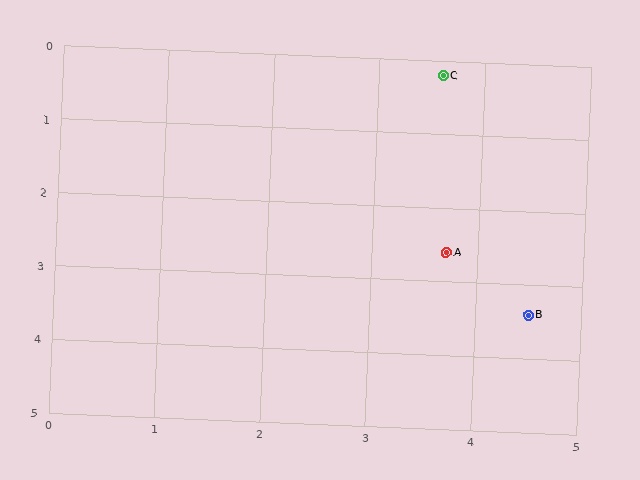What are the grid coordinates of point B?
Point B is at approximately (4.5, 3.4).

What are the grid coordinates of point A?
Point A is at approximately (3.7, 2.6).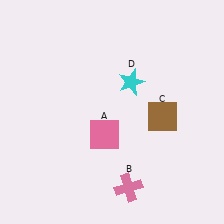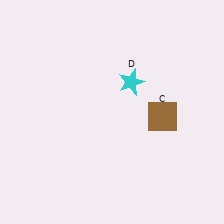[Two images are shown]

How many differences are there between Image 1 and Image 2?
There are 2 differences between the two images.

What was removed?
The pink square (A), the pink cross (B) were removed in Image 2.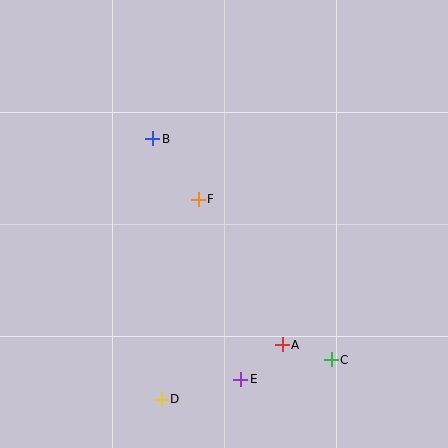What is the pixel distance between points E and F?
The distance between E and F is 185 pixels.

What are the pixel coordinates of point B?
Point B is at (153, 139).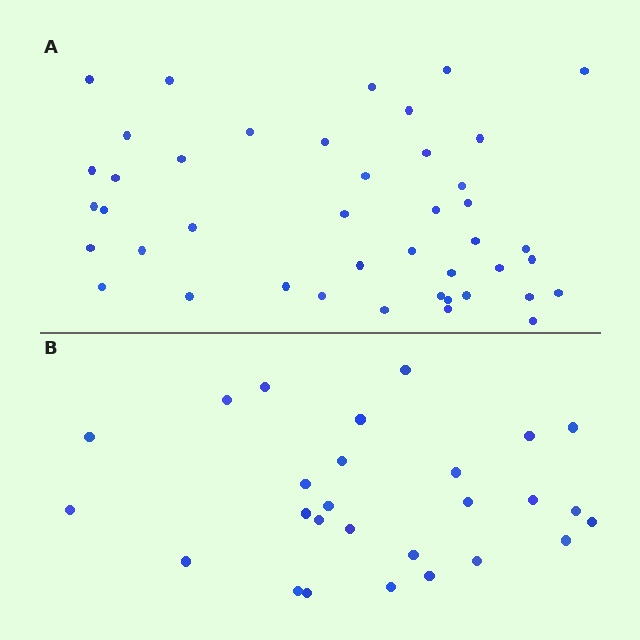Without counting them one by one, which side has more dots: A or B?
Region A (the top region) has more dots.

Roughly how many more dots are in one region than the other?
Region A has approximately 15 more dots than region B.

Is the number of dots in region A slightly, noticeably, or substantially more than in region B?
Region A has substantially more. The ratio is roughly 1.6 to 1.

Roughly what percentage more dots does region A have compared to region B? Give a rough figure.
About 60% more.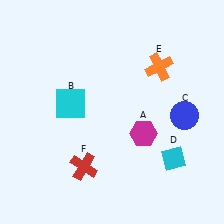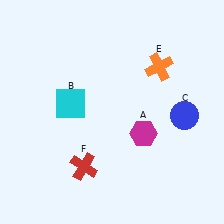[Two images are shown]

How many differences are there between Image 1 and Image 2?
There is 1 difference between the two images.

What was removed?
The cyan diamond (D) was removed in Image 2.